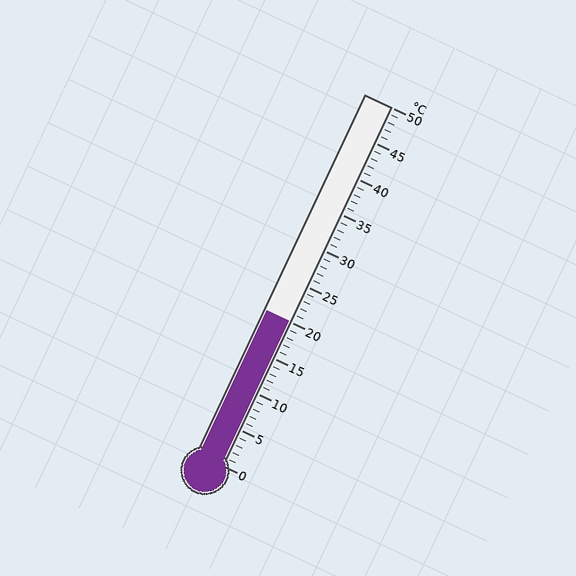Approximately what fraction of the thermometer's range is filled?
The thermometer is filled to approximately 40% of its range.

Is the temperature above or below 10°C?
The temperature is above 10°C.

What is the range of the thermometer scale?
The thermometer scale ranges from 0°C to 50°C.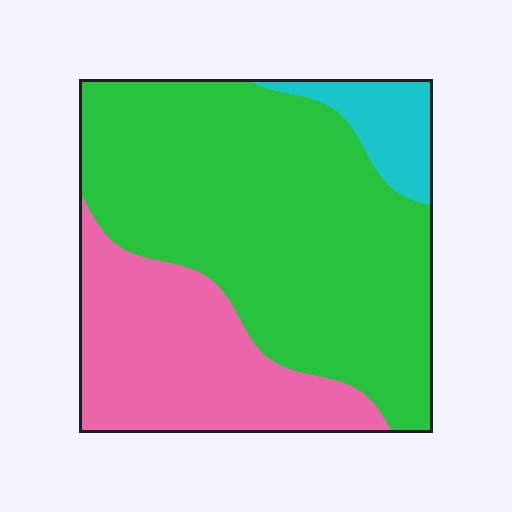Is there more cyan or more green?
Green.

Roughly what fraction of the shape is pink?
Pink takes up about one third (1/3) of the shape.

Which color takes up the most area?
Green, at roughly 60%.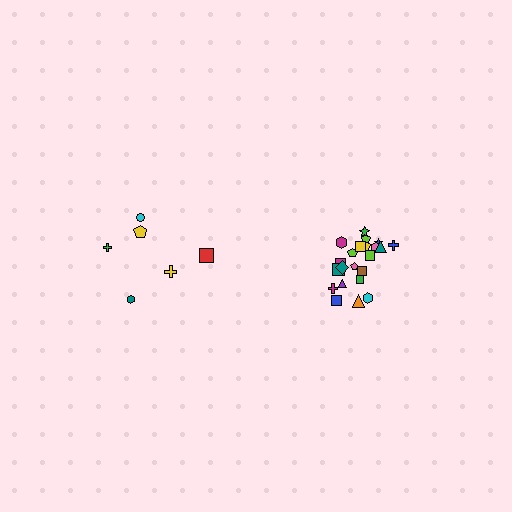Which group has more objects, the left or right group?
The right group.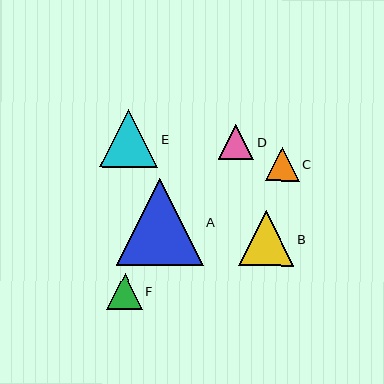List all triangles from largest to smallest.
From largest to smallest: A, E, B, F, D, C.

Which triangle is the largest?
Triangle A is the largest with a size of approximately 87 pixels.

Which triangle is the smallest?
Triangle C is the smallest with a size of approximately 34 pixels.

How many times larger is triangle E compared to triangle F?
Triangle E is approximately 1.6 times the size of triangle F.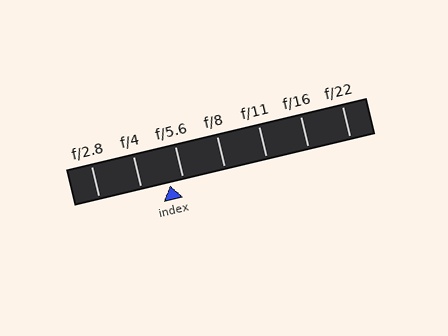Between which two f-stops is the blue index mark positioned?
The index mark is between f/4 and f/5.6.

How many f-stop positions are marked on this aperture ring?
There are 7 f-stop positions marked.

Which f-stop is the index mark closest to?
The index mark is closest to f/5.6.